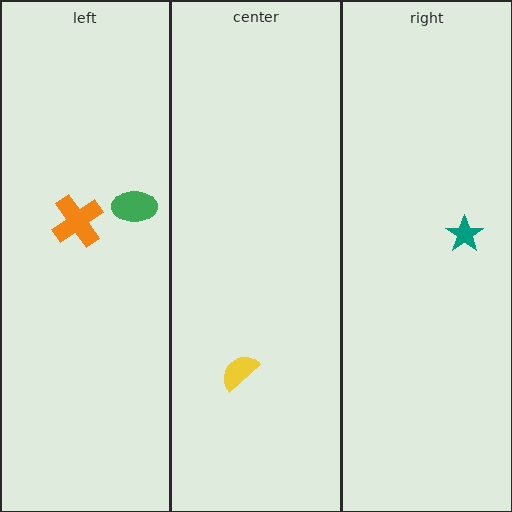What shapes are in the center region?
The yellow semicircle.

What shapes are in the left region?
The orange cross, the green ellipse.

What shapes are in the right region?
The teal star.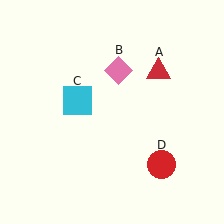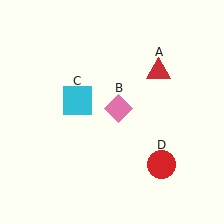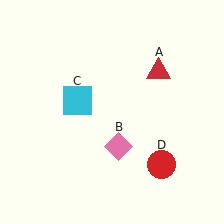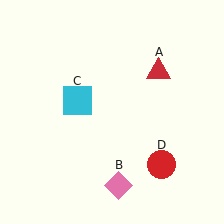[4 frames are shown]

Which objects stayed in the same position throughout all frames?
Red triangle (object A) and cyan square (object C) and red circle (object D) remained stationary.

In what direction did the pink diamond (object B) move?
The pink diamond (object B) moved down.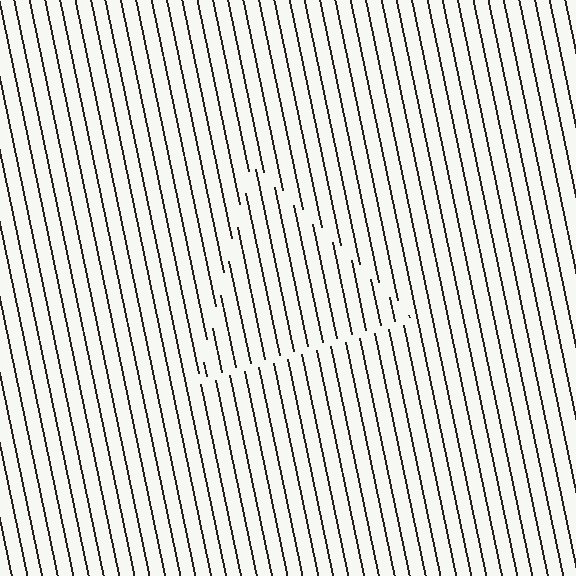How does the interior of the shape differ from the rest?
The interior of the shape contains the same grating, shifted by half a period — the contour is defined by the phase discontinuity where line-ends from the inner and outer gratings abut.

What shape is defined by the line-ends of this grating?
An illusory triangle. The interior of the shape contains the same grating, shifted by half a period — the contour is defined by the phase discontinuity where line-ends from the inner and outer gratings abut.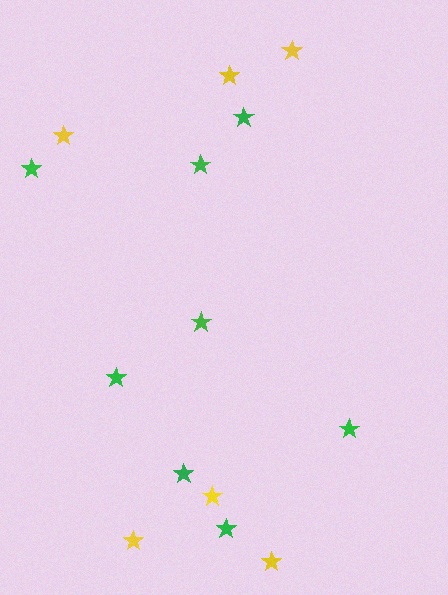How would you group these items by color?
There are 2 groups: one group of yellow stars (6) and one group of green stars (8).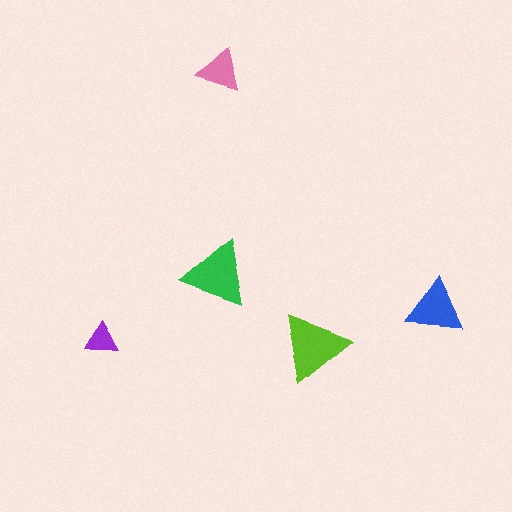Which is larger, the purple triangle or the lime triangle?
The lime one.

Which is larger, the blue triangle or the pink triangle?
The blue one.